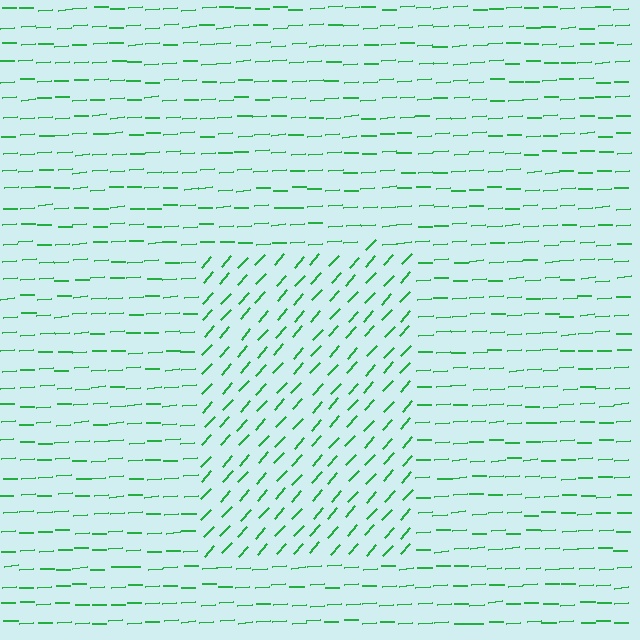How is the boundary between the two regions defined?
The boundary is defined purely by a change in line orientation (approximately 45 degrees difference). All lines are the same color and thickness.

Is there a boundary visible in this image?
Yes, there is a texture boundary formed by a change in line orientation.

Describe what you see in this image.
The image is filled with small green line segments. A rectangle region in the image has lines oriented differently from the surrounding lines, creating a visible texture boundary.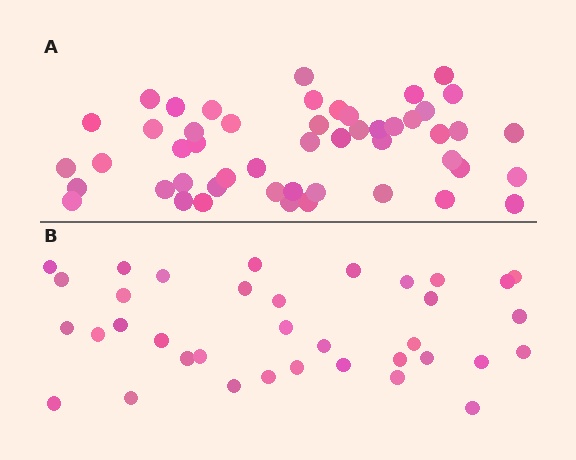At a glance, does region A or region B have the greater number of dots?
Region A (the top region) has more dots.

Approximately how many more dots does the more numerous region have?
Region A has approximately 15 more dots than region B.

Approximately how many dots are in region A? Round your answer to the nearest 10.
About 50 dots.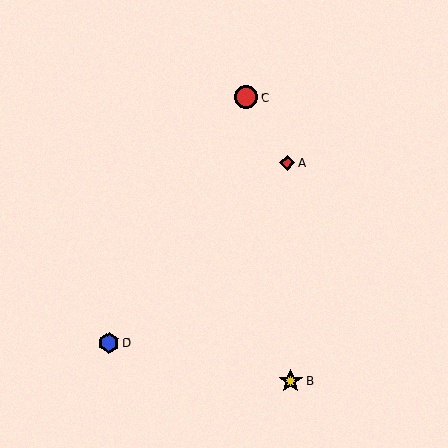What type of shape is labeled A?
Shape A is a red diamond.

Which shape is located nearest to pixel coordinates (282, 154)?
The red diamond (labeled A) at (287, 163) is nearest to that location.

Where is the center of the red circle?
The center of the red circle is at (246, 97).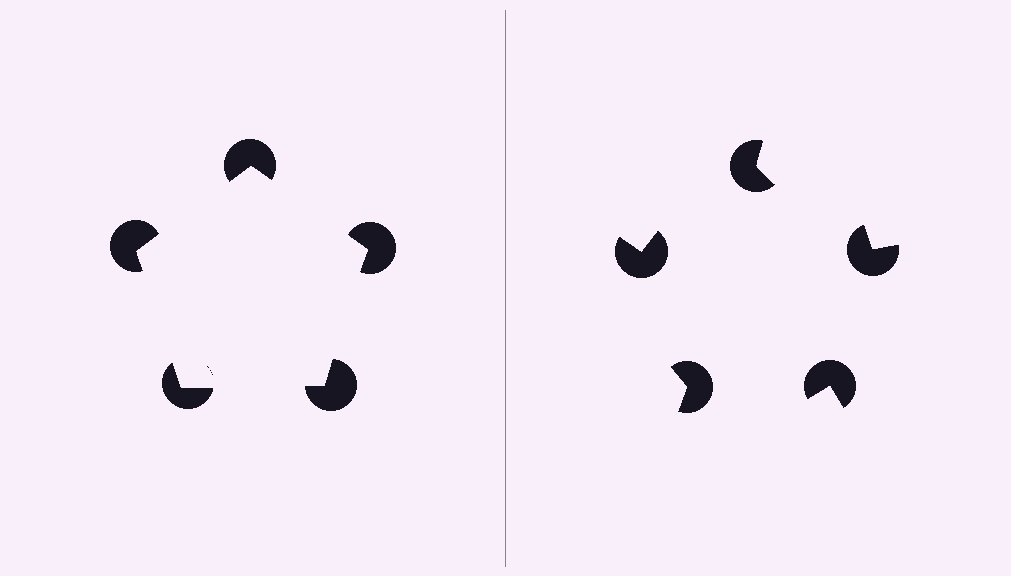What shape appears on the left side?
An illusory pentagon.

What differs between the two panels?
The pac-man discs are positioned identically on both sides; only the wedge orientations differ. On the left they align to a pentagon; on the right they are misaligned.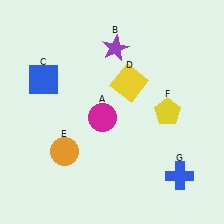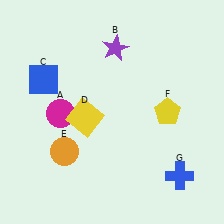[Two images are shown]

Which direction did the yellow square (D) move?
The yellow square (D) moved left.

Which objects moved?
The objects that moved are: the magenta circle (A), the yellow square (D).